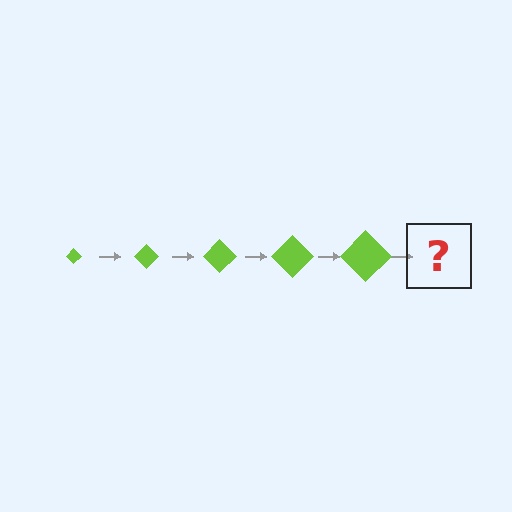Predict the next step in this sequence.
The next step is a lime diamond, larger than the previous one.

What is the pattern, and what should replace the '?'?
The pattern is that the diamond gets progressively larger each step. The '?' should be a lime diamond, larger than the previous one.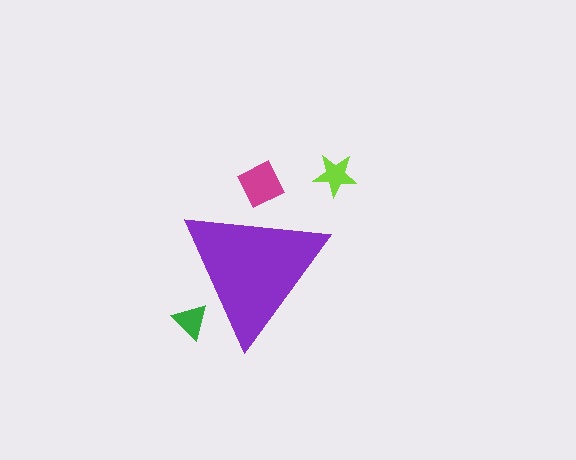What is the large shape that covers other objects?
A purple triangle.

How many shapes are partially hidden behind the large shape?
2 shapes are partially hidden.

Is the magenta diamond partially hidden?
Yes, the magenta diamond is partially hidden behind the purple triangle.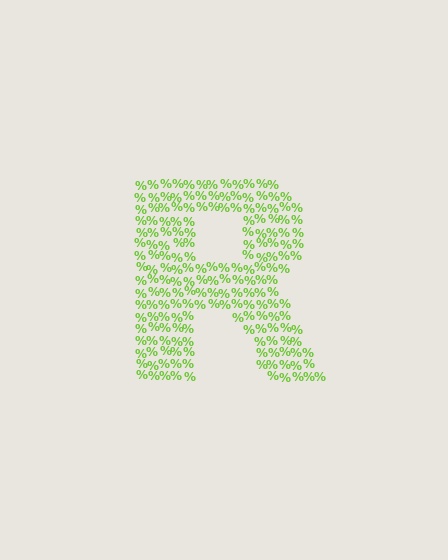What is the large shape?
The large shape is the letter R.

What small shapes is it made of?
It is made of small percent signs.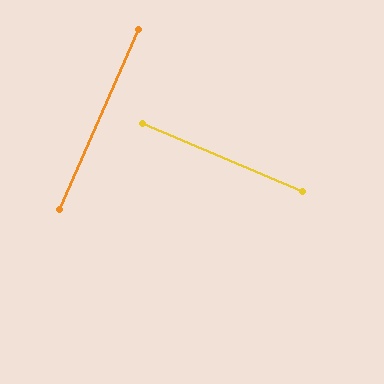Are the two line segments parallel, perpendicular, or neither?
Perpendicular — they meet at approximately 89°.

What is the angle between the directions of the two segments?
Approximately 89 degrees.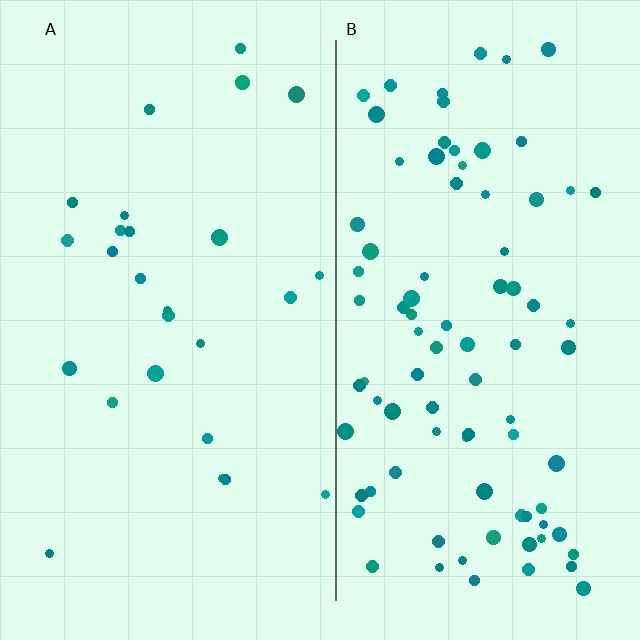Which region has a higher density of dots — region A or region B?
B (the right).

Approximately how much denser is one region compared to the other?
Approximately 3.4× — region B over region A.